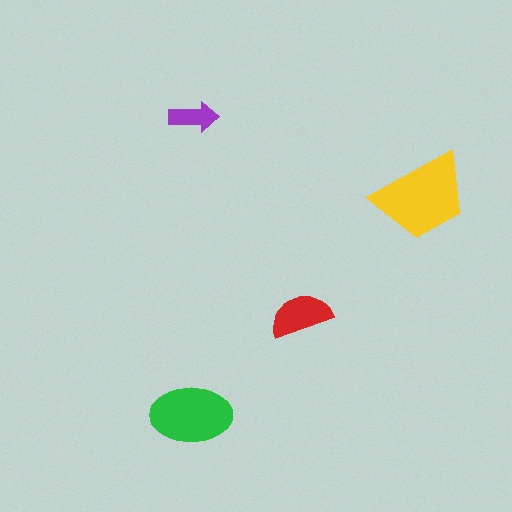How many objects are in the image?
There are 4 objects in the image.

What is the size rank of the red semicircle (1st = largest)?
3rd.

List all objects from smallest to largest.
The purple arrow, the red semicircle, the green ellipse, the yellow trapezoid.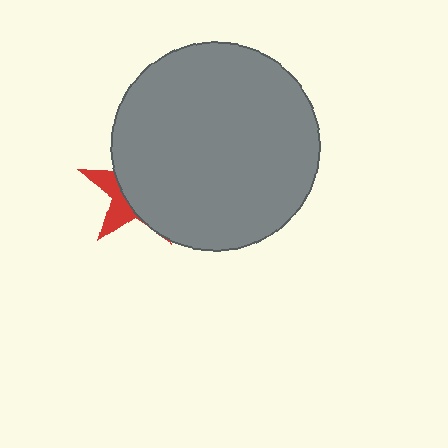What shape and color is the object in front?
The object in front is a gray circle.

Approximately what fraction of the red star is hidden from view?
Roughly 69% of the red star is hidden behind the gray circle.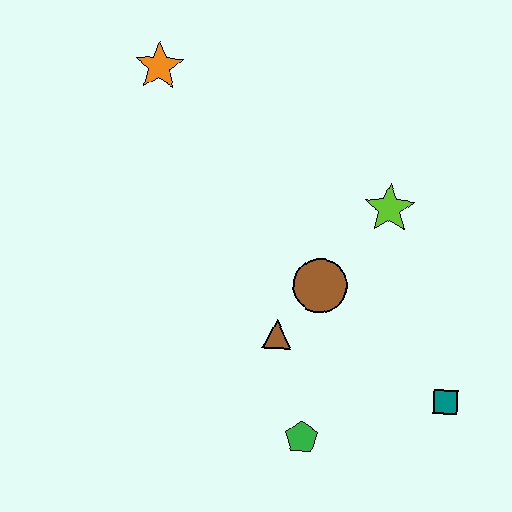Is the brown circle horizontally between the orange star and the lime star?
Yes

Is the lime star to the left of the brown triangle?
No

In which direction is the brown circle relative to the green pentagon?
The brown circle is above the green pentagon.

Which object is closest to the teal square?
The green pentagon is closest to the teal square.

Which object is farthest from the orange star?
The teal square is farthest from the orange star.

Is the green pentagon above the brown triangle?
No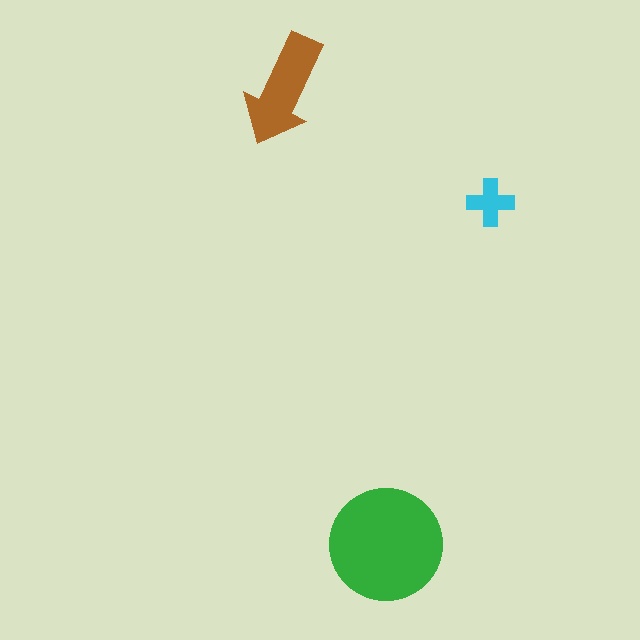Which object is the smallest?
The cyan cross.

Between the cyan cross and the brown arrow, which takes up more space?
The brown arrow.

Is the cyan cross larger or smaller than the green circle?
Smaller.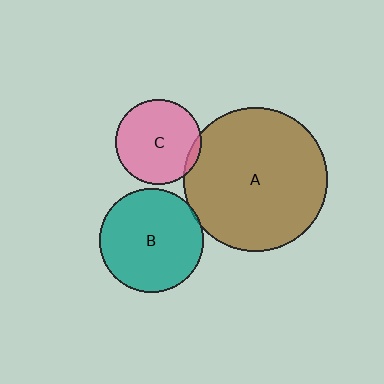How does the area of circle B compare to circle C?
Approximately 1.5 times.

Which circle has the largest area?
Circle A (brown).